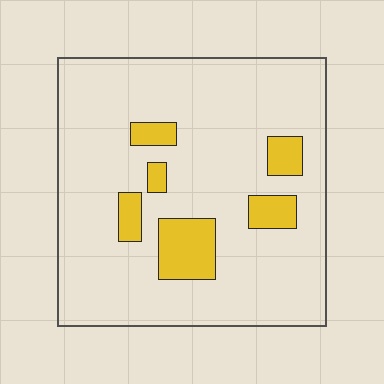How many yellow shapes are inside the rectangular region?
6.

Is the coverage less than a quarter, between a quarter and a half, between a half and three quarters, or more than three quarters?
Less than a quarter.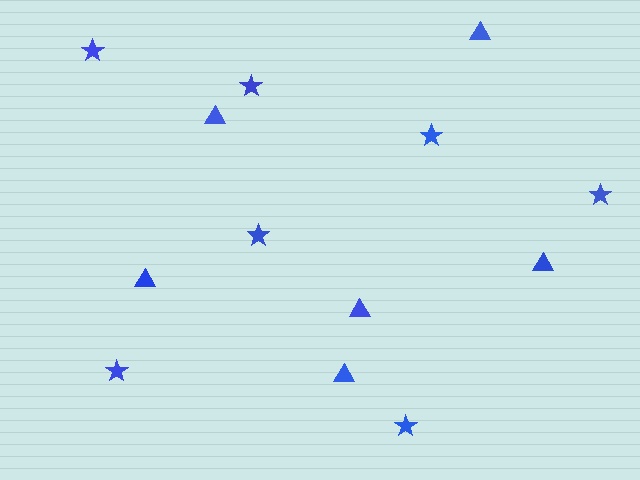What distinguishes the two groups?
There are 2 groups: one group of triangles (6) and one group of stars (7).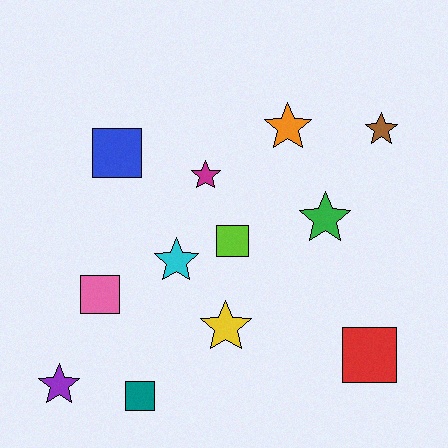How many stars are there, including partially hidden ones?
There are 7 stars.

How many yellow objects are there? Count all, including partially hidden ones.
There is 1 yellow object.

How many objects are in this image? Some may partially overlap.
There are 12 objects.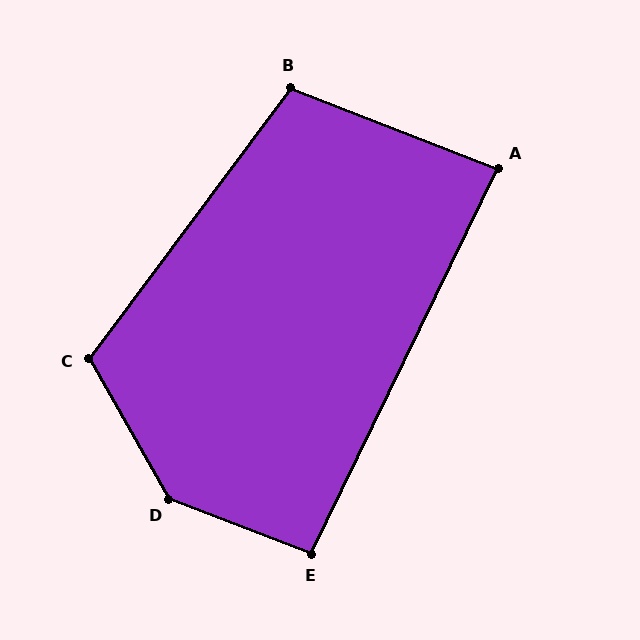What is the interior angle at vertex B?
Approximately 106 degrees (obtuse).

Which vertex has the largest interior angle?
D, at approximately 141 degrees.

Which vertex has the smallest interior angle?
A, at approximately 85 degrees.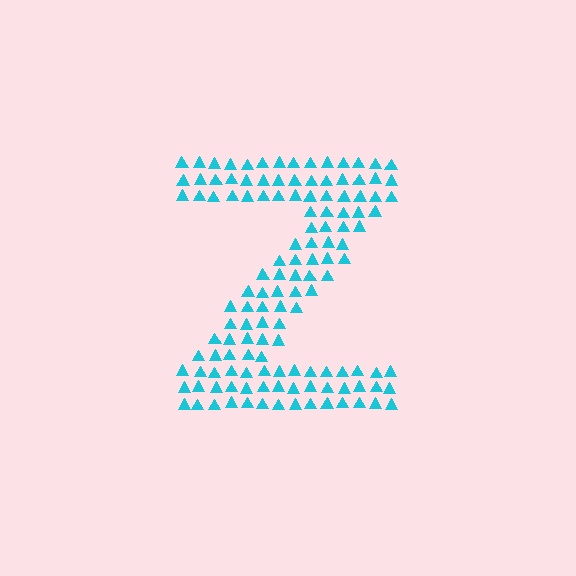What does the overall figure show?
The overall figure shows the letter Z.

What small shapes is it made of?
It is made of small triangles.